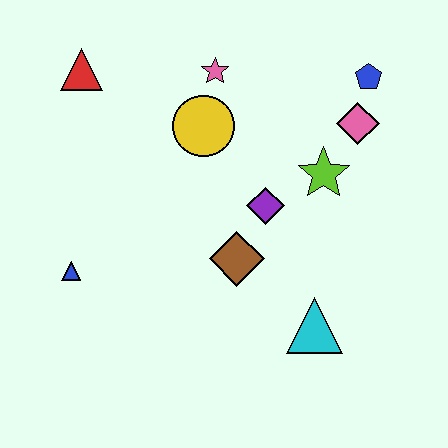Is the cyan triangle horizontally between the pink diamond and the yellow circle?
Yes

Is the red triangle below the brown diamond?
No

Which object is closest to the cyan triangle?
The brown diamond is closest to the cyan triangle.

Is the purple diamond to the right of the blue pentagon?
No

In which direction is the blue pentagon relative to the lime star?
The blue pentagon is above the lime star.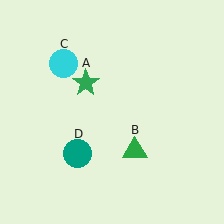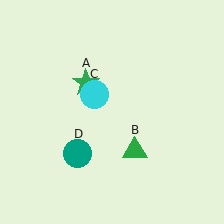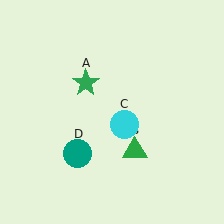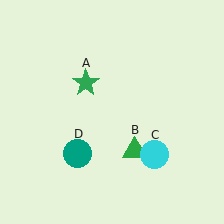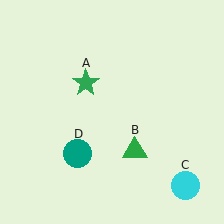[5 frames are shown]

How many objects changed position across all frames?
1 object changed position: cyan circle (object C).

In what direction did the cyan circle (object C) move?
The cyan circle (object C) moved down and to the right.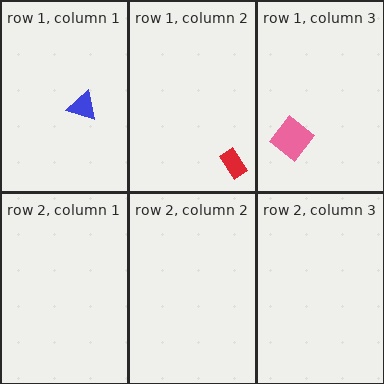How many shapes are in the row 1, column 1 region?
1.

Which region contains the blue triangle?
The row 1, column 1 region.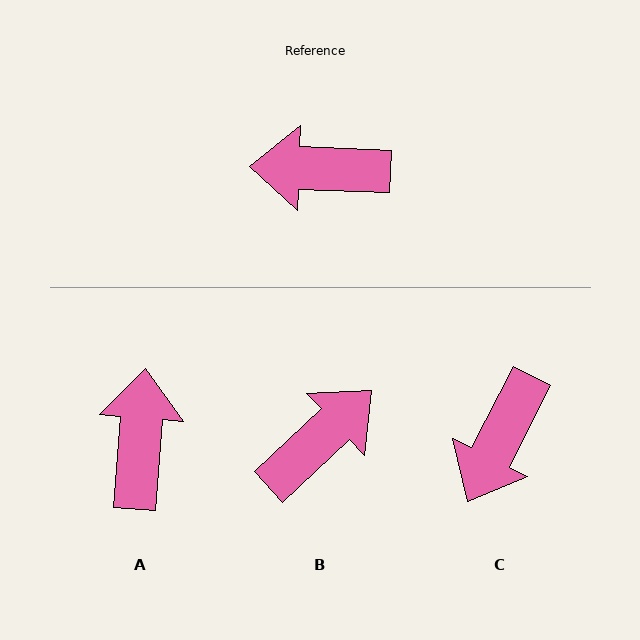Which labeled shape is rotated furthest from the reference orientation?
B, about 135 degrees away.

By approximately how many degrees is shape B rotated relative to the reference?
Approximately 135 degrees clockwise.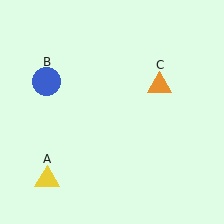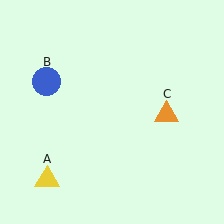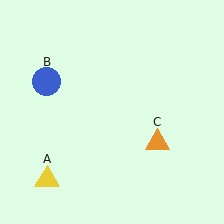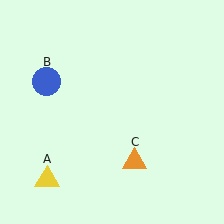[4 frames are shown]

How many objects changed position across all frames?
1 object changed position: orange triangle (object C).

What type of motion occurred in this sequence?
The orange triangle (object C) rotated clockwise around the center of the scene.